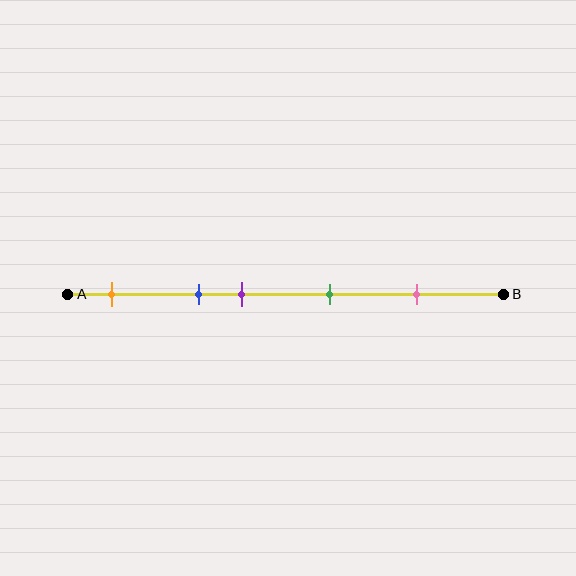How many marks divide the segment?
There are 5 marks dividing the segment.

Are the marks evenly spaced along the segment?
No, the marks are not evenly spaced.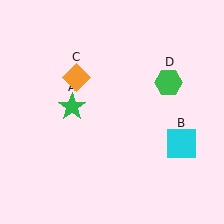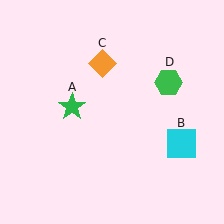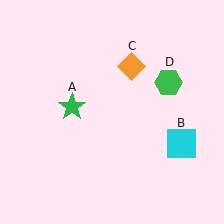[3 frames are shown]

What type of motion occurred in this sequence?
The orange diamond (object C) rotated clockwise around the center of the scene.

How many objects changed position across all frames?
1 object changed position: orange diamond (object C).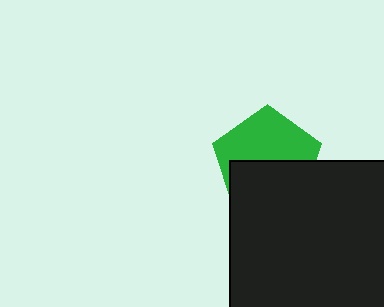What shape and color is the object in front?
The object in front is a black square.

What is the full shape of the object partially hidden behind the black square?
The partially hidden object is a green pentagon.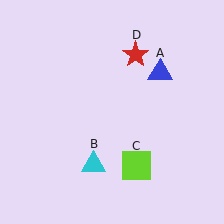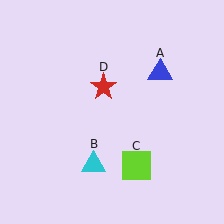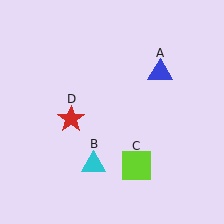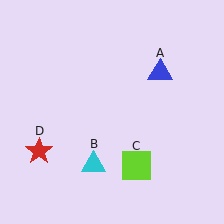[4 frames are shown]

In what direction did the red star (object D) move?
The red star (object D) moved down and to the left.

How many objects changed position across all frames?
1 object changed position: red star (object D).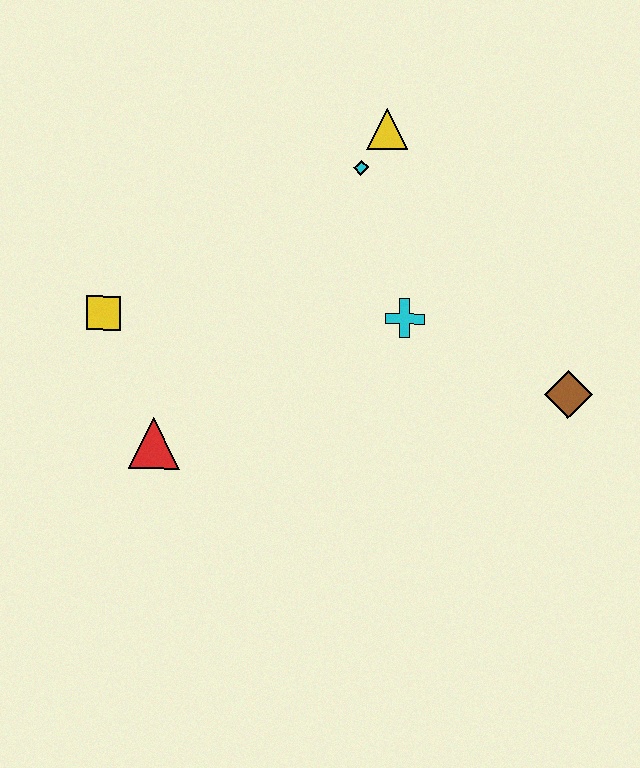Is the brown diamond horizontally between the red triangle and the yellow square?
No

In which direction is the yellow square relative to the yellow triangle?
The yellow square is to the left of the yellow triangle.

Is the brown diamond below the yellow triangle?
Yes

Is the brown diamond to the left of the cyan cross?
No